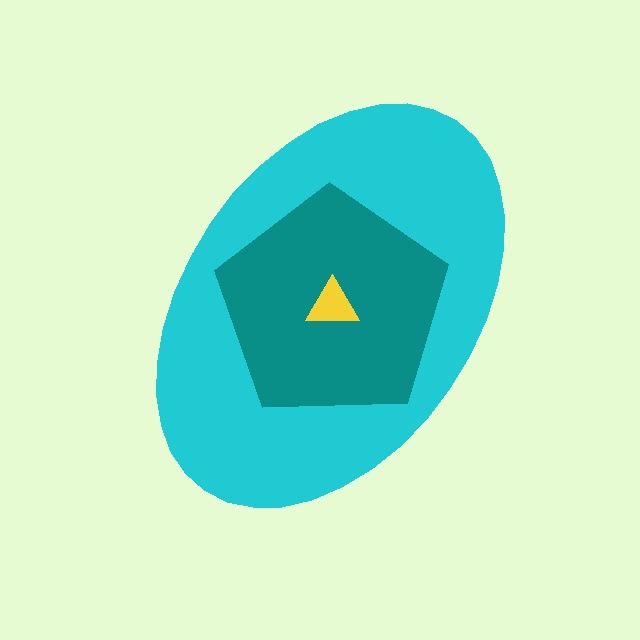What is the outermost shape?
The cyan ellipse.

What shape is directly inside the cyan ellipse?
The teal pentagon.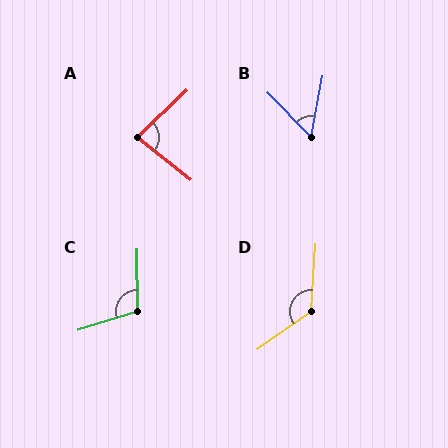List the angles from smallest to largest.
B (54°), A (82°), C (107°), D (129°).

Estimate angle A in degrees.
Approximately 82 degrees.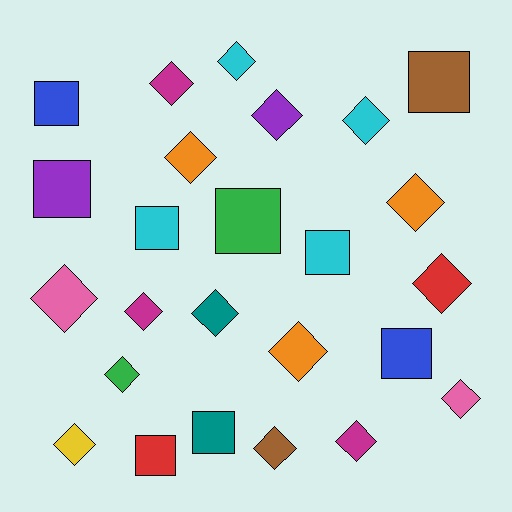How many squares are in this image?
There are 9 squares.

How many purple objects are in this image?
There are 2 purple objects.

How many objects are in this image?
There are 25 objects.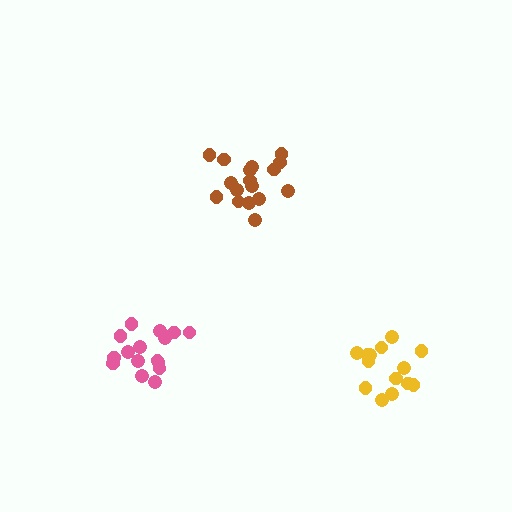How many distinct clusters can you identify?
There are 3 distinct clusters.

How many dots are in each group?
Group 1: 14 dots, Group 2: 16 dots, Group 3: 17 dots (47 total).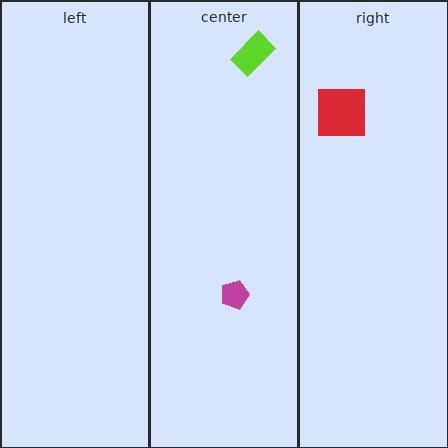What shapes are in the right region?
The red square.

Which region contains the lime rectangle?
The center region.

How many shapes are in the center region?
2.